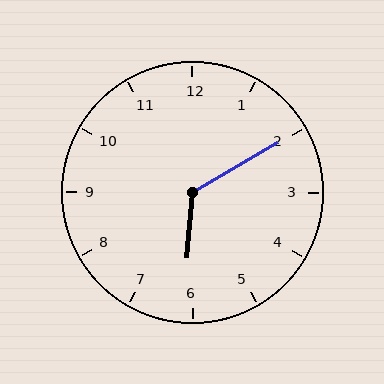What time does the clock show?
6:10.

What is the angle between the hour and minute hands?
Approximately 125 degrees.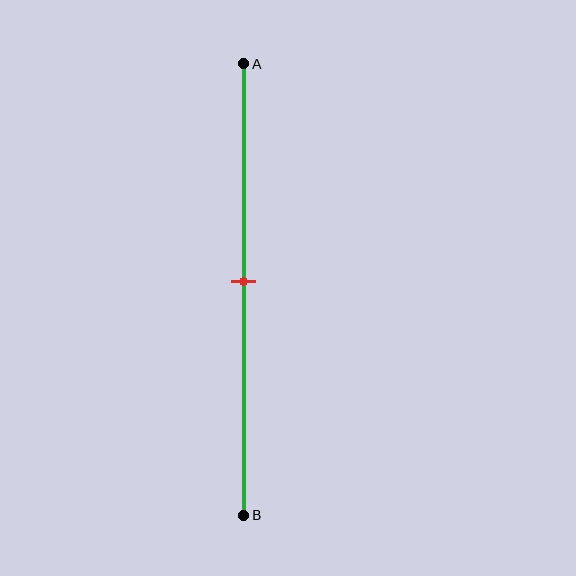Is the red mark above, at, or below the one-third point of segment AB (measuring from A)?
The red mark is below the one-third point of segment AB.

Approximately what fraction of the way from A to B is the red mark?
The red mark is approximately 50% of the way from A to B.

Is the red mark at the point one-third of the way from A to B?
No, the mark is at about 50% from A, not at the 33% one-third point.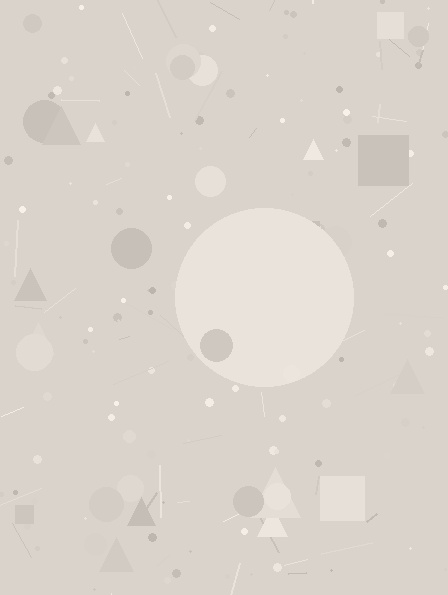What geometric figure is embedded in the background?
A circle is embedded in the background.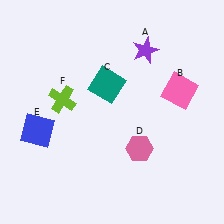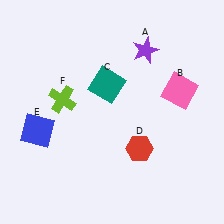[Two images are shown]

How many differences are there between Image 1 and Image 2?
There is 1 difference between the two images.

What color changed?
The hexagon (D) changed from pink in Image 1 to red in Image 2.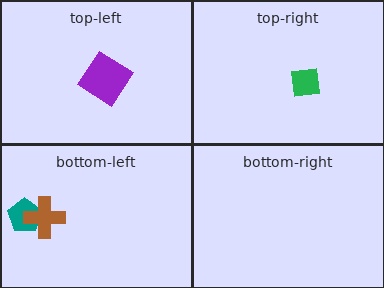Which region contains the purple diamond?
The top-left region.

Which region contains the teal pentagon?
The bottom-left region.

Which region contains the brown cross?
The bottom-left region.